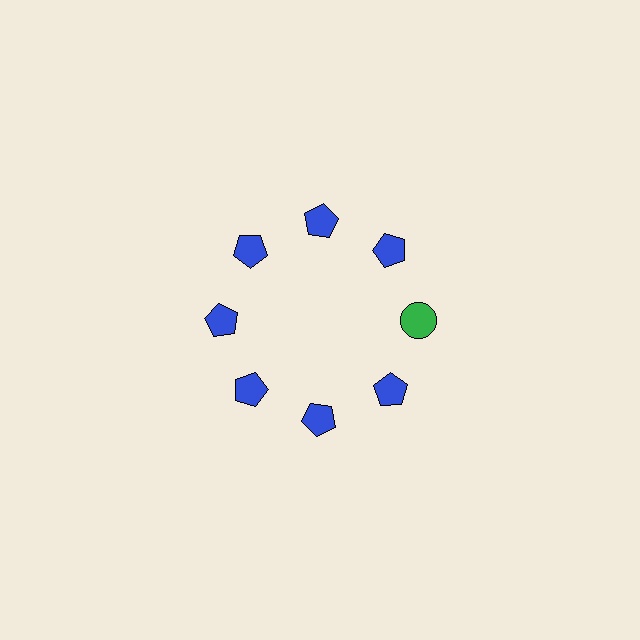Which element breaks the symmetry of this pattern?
The green circle at roughly the 3 o'clock position breaks the symmetry. All other shapes are blue pentagons.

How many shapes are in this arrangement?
There are 8 shapes arranged in a ring pattern.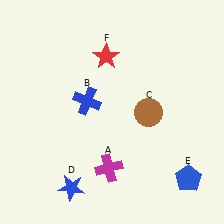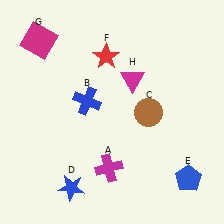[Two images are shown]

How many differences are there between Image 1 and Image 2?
There are 2 differences between the two images.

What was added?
A magenta square (G), a magenta triangle (H) were added in Image 2.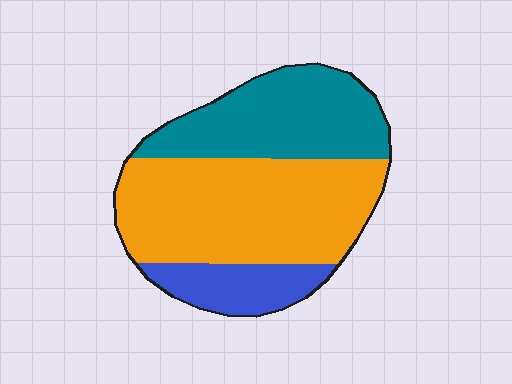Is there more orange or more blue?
Orange.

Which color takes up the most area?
Orange, at roughly 50%.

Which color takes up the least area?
Blue, at roughly 15%.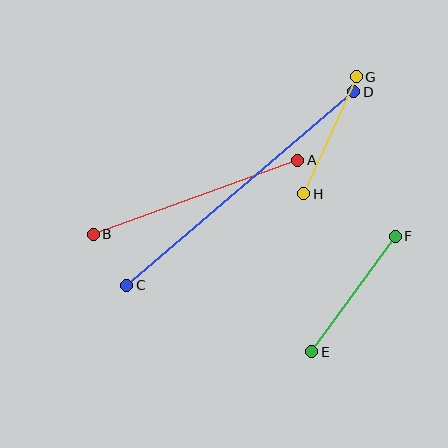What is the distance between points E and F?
The distance is approximately 143 pixels.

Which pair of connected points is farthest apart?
Points C and D are farthest apart.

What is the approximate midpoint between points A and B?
The midpoint is at approximately (196, 197) pixels.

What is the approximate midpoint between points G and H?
The midpoint is at approximately (330, 135) pixels.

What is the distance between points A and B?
The distance is approximately 217 pixels.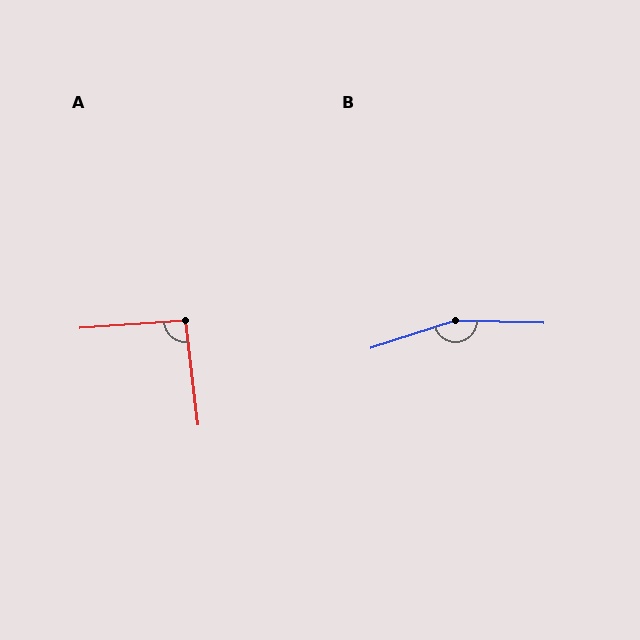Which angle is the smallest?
A, at approximately 93 degrees.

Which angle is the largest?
B, at approximately 160 degrees.